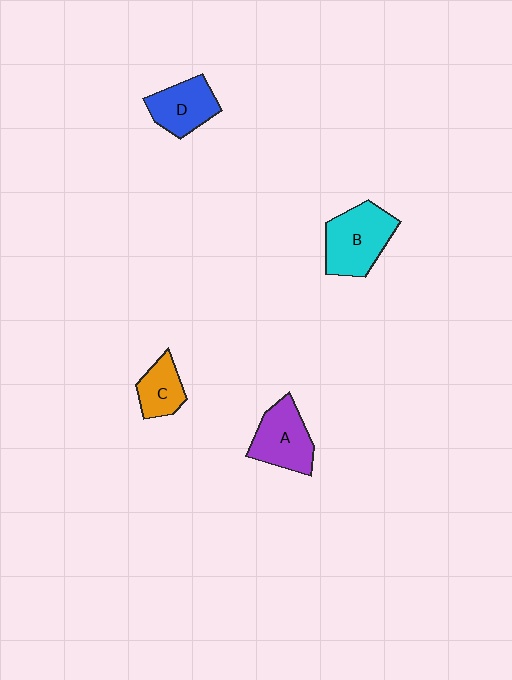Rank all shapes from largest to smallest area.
From largest to smallest: B (cyan), A (purple), D (blue), C (orange).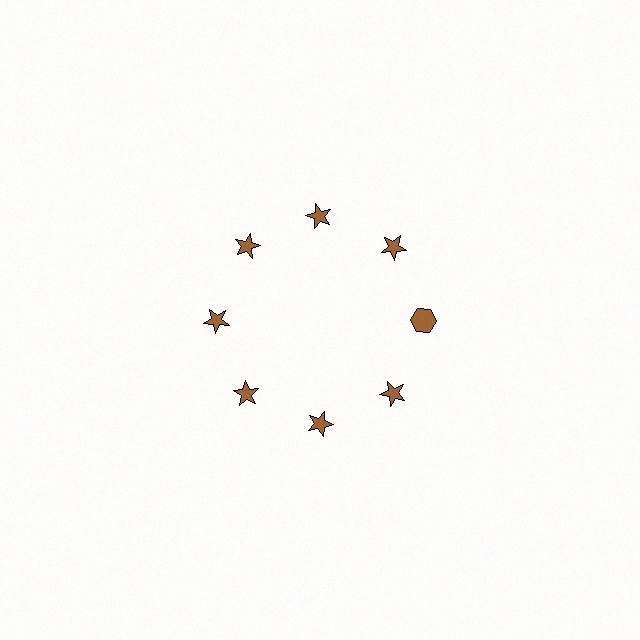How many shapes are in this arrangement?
There are 8 shapes arranged in a ring pattern.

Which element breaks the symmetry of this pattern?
The brown hexagon at roughly the 3 o'clock position breaks the symmetry. All other shapes are brown stars.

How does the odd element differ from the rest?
It has a different shape: hexagon instead of star.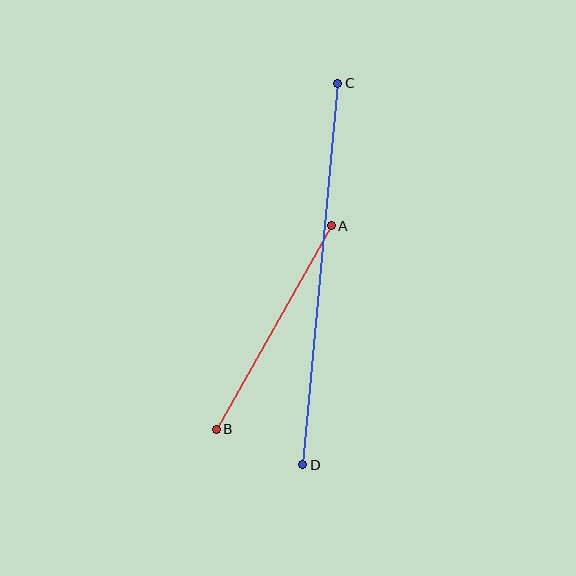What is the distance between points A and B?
The distance is approximately 234 pixels.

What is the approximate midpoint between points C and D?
The midpoint is at approximately (320, 274) pixels.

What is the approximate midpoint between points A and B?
The midpoint is at approximately (274, 328) pixels.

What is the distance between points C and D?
The distance is approximately 383 pixels.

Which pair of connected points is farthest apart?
Points C and D are farthest apart.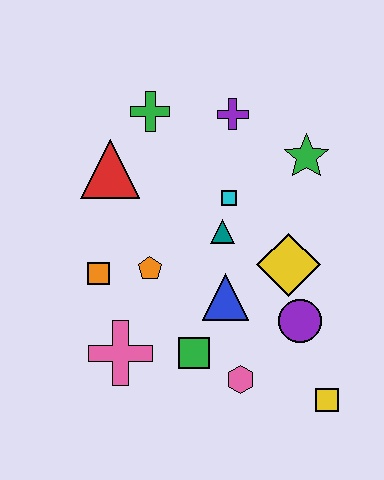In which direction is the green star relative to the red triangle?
The green star is to the right of the red triangle.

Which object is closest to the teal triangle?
The cyan square is closest to the teal triangle.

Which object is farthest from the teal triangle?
The yellow square is farthest from the teal triangle.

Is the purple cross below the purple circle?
No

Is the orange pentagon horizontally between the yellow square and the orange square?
Yes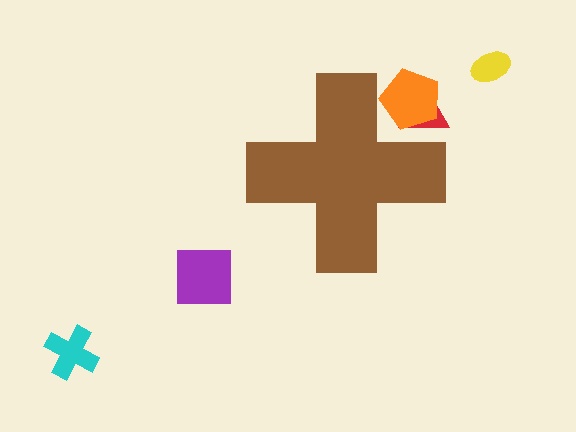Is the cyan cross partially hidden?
No, the cyan cross is fully visible.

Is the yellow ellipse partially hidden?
No, the yellow ellipse is fully visible.